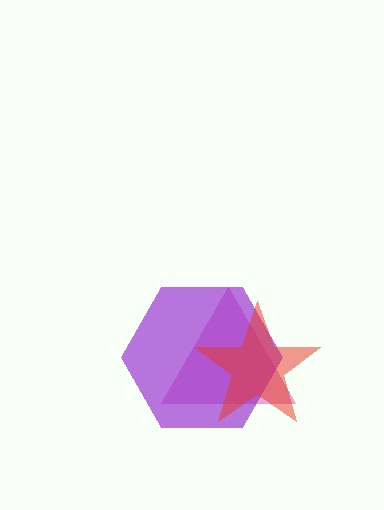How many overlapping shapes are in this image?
There are 3 overlapping shapes in the image.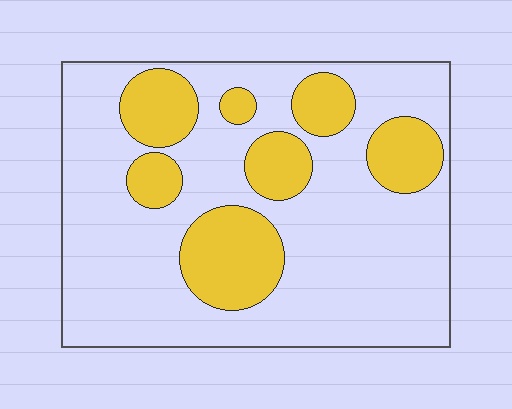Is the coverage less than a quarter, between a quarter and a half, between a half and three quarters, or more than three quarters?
Between a quarter and a half.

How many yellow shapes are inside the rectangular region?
7.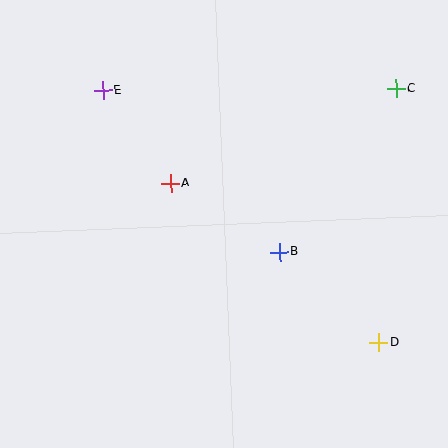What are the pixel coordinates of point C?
Point C is at (396, 89).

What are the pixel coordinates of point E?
Point E is at (103, 90).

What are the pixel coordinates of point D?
Point D is at (379, 343).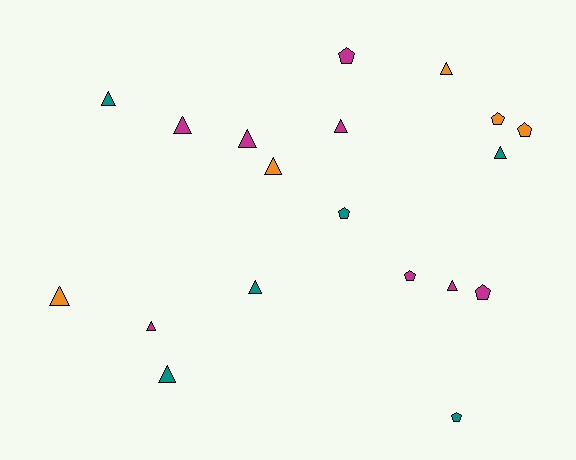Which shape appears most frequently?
Triangle, with 12 objects.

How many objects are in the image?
There are 19 objects.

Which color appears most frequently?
Magenta, with 8 objects.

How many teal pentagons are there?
There are 2 teal pentagons.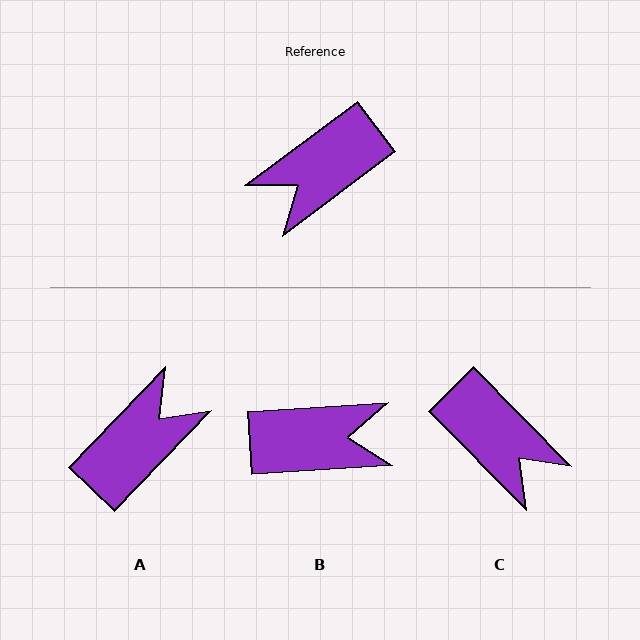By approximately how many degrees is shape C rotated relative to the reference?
Approximately 98 degrees counter-clockwise.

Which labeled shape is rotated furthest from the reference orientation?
A, about 171 degrees away.